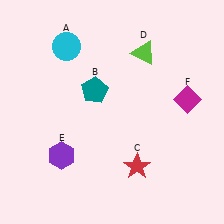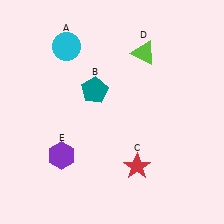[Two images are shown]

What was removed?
The magenta diamond (F) was removed in Image 2.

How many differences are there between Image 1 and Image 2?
There is 1 difference between the two images.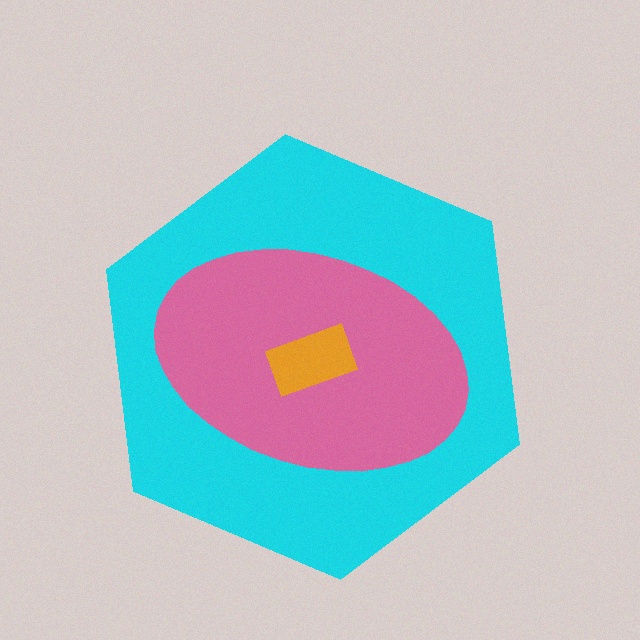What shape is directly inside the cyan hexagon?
The pink ellipse.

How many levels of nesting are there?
3.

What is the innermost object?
The orange rectangle.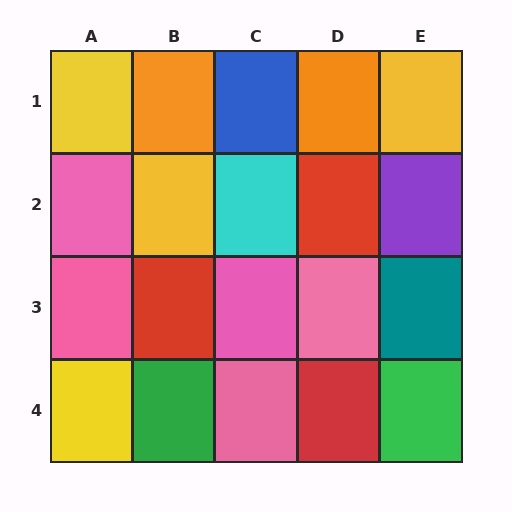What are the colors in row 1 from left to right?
Yellow, orange, blue, orange, yellow.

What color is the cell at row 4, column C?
Pink.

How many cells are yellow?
4 cells are yellow.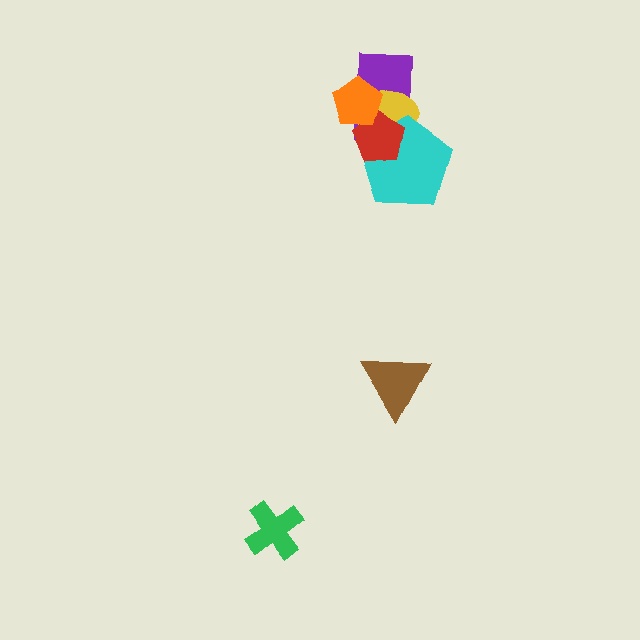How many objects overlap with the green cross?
0 objects overlap with the green cross.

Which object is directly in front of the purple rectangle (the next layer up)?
The yellow ellipse is directly in front of the purple rectangle.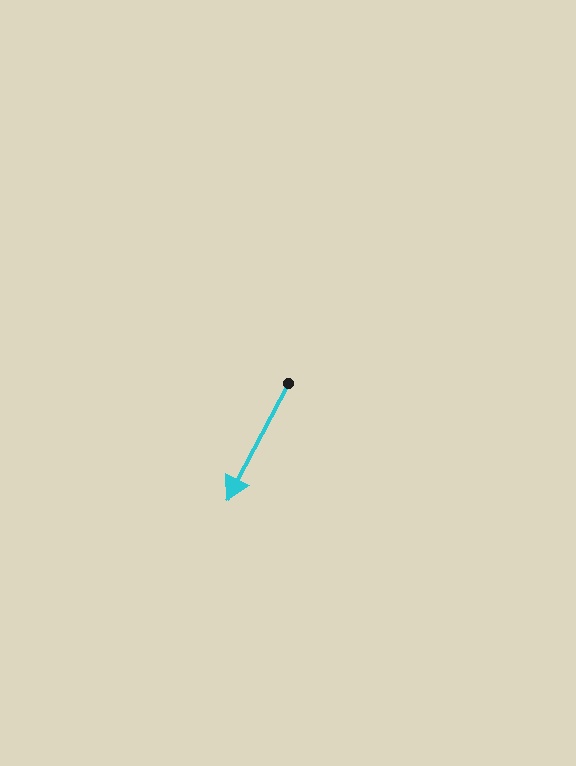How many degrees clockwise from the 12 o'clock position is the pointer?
Approximately 208 degrees.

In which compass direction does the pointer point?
Southwest.